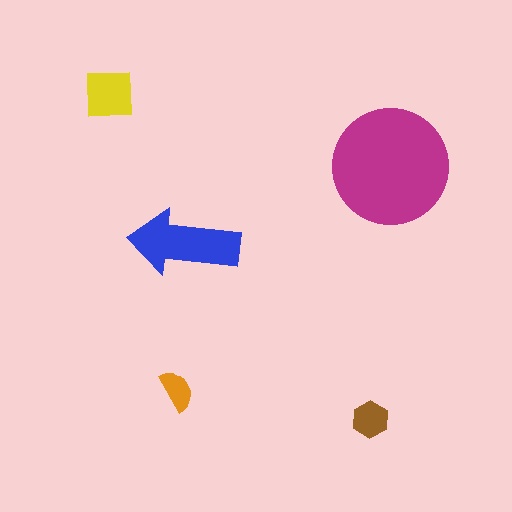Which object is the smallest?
The orange semicircle.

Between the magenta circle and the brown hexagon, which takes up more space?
The magenta circle.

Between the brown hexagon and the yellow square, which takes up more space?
The yellow square.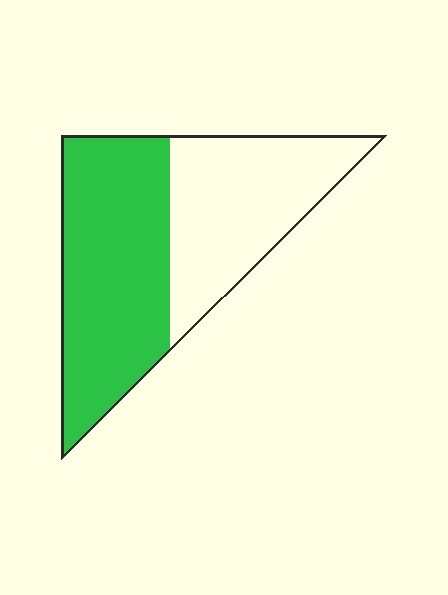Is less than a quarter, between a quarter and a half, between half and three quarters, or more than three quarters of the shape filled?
Between half and three quarters.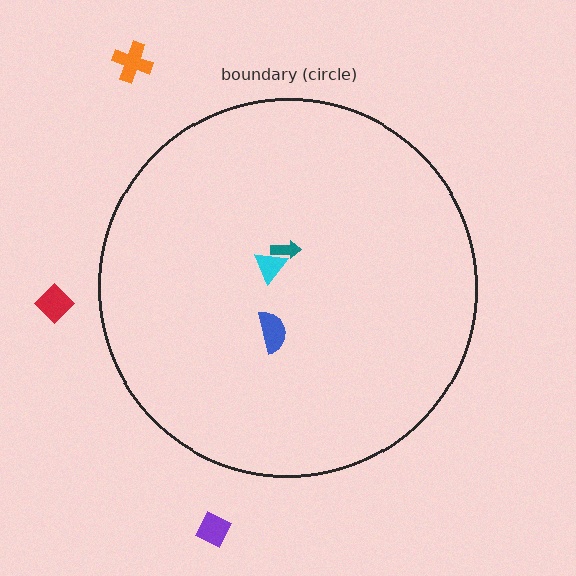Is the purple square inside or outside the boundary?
Outside.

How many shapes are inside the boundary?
3 inside, 3 outside.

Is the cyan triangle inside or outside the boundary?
Inside.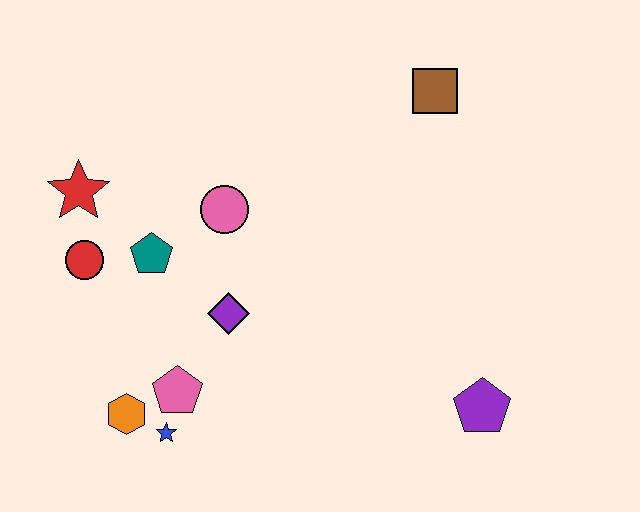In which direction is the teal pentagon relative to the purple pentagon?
The teal pentagon is to the left of the purple pentagon.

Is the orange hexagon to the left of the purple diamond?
Yes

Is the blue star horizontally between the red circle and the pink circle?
Yes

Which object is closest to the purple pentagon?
The purple diamond is closest to the purple pentagon.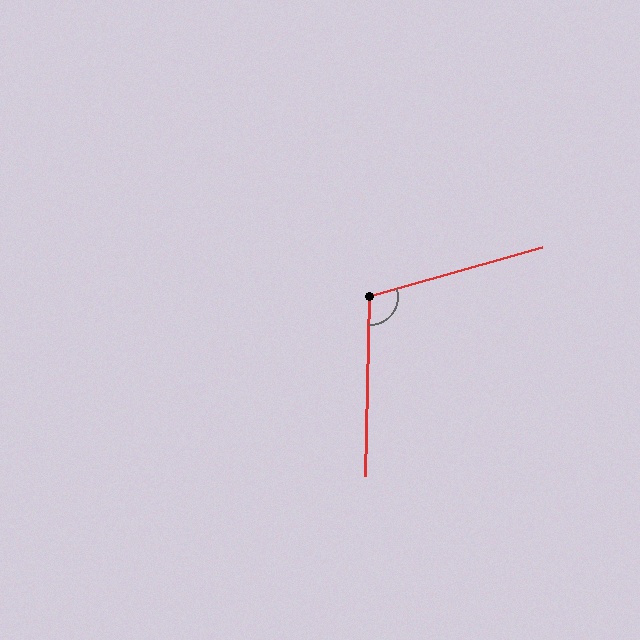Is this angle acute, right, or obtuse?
It is obtuse.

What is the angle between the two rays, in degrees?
Approximately 107 degrees.